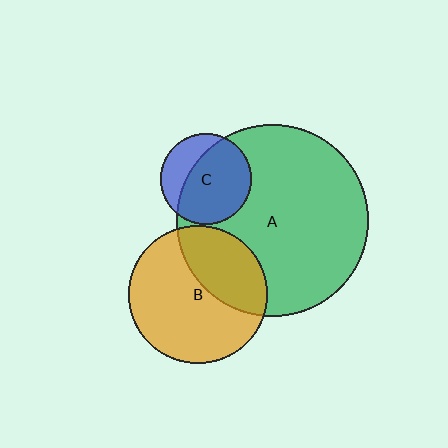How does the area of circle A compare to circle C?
Approximately 4.4 times.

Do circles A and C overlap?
Yes.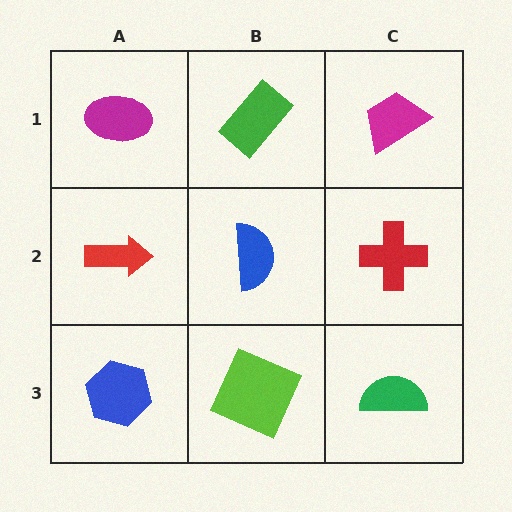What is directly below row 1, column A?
A red arrow.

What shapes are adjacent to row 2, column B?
A green rectangle (row 1, column B), a lime square (row 3, column B), a red arrow (row 2, column A), a red cross (row 2, column C).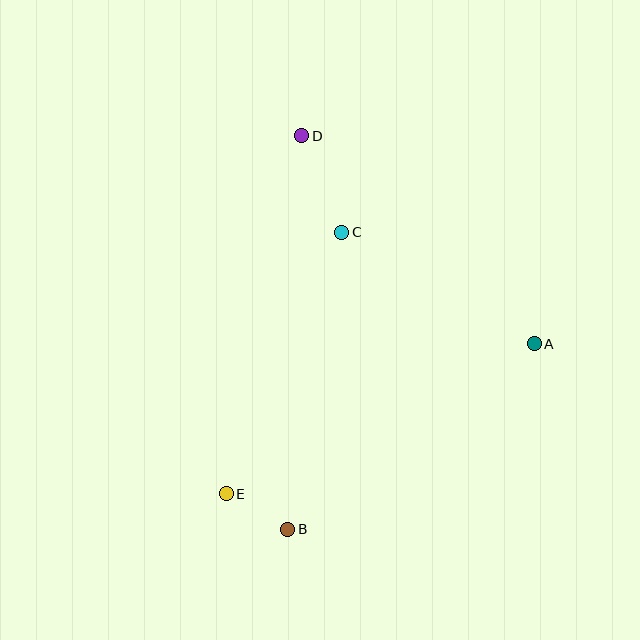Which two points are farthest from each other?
Points B and D are farthest from each other.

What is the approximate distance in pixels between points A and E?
The distance between A and E is approximately 343 pixels.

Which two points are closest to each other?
Points B and E are closest to each other.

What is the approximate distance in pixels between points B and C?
The distance between B and C is approximately 302 pixels.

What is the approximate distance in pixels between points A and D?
The distance between A and D is approximately 312 pixels.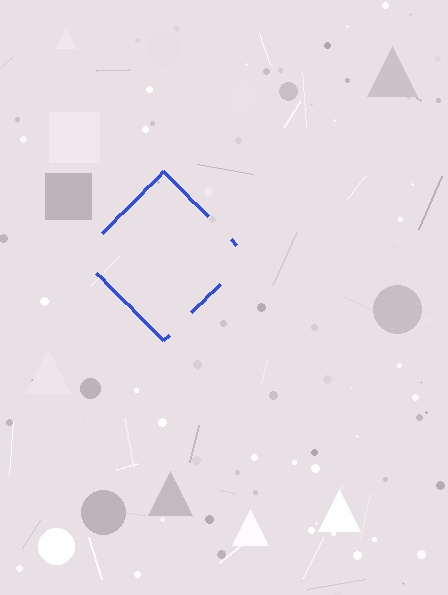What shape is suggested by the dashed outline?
The dashed outline suggests a diamond.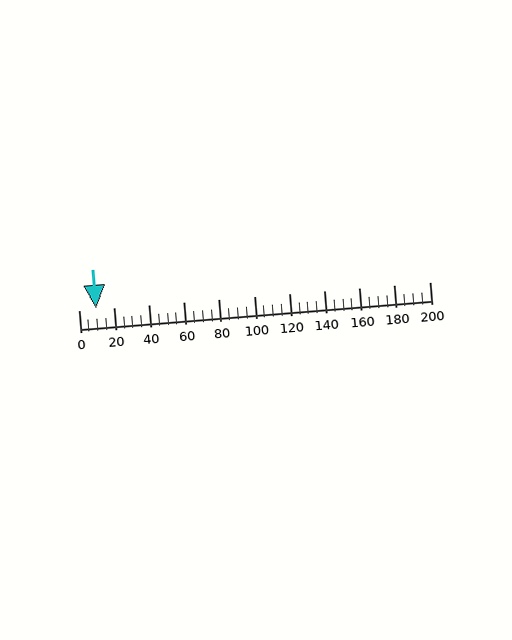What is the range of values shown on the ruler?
The ruler shows values from 0 to 200.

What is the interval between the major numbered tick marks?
The major tick marks are spaced 20 units apart.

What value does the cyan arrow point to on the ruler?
The cyan arrow points to approximately 10.